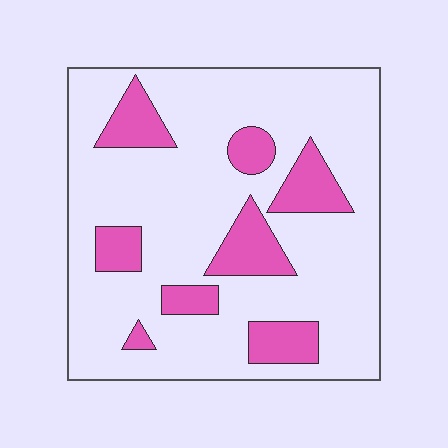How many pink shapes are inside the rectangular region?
8.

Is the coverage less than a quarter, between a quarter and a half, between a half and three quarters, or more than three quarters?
Less than a quarter.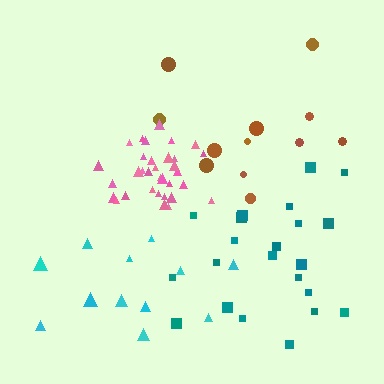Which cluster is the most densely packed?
Pink.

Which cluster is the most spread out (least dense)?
Cyan.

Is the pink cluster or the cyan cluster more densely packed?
Pink.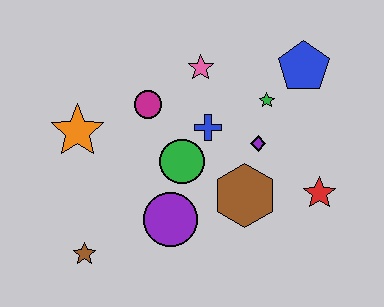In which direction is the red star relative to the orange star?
The red star is to the right of the orange star.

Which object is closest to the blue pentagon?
The green star is closest to the blue pentagon.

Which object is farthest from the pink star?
The brown star is farthest from the pink star.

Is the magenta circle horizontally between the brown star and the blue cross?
Yes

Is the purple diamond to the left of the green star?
Yes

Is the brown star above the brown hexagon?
No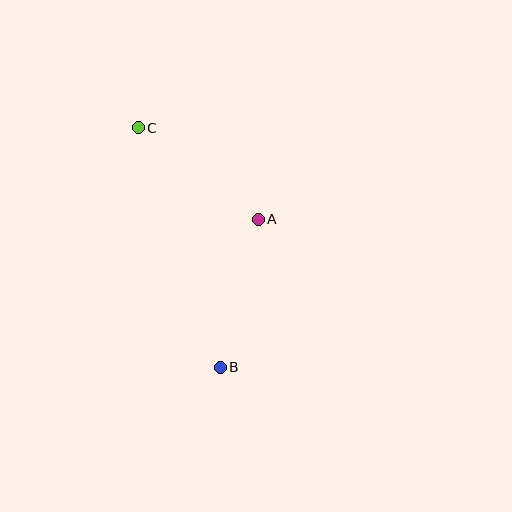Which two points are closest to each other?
Points A and C are closest to each other.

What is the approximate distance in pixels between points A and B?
The distance between A and B is approximately 153 pixels.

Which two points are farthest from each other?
Points B and C are farthest from each other.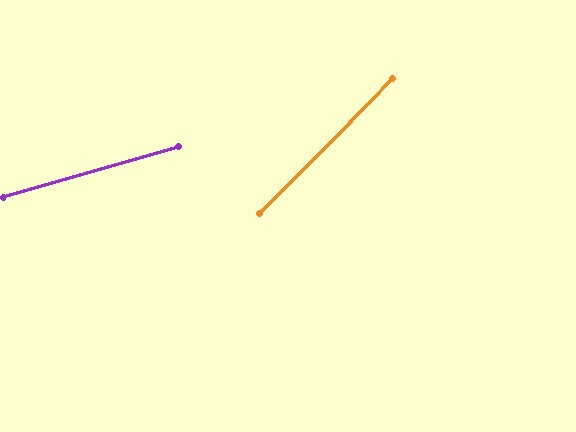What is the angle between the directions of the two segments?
Approximately 29 degrees.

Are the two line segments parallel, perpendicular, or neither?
Neither parallel nor perpendicular — they differ by about 29°.